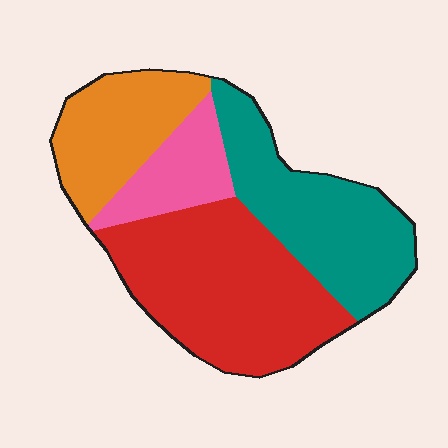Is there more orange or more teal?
Teal.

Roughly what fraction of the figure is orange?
Orange takes up about one fifth (1/5) of the figure.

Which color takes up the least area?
Pink, at roughly 10%.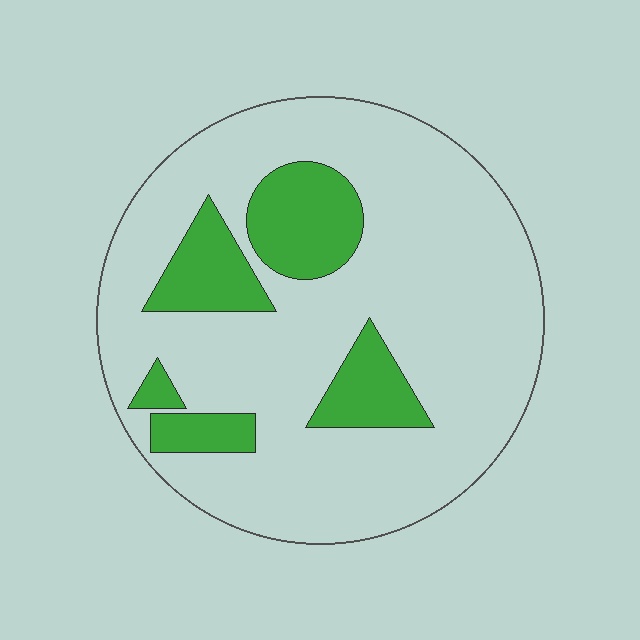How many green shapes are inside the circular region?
5.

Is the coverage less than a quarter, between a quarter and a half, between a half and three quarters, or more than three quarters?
Less than a quarter.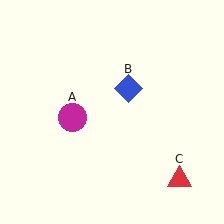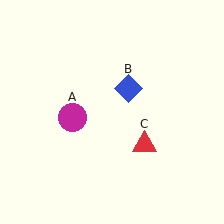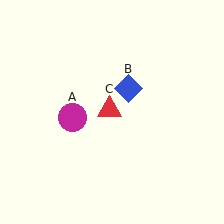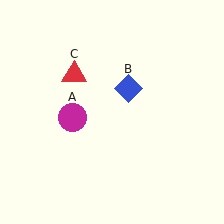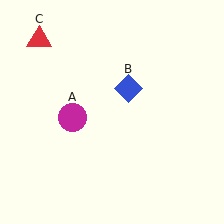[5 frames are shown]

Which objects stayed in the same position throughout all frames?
Magenta circle (object A) and blue diamond (object B) remained stationary.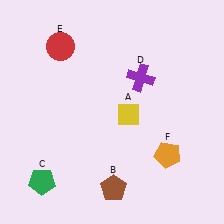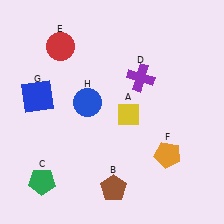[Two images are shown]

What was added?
A blue square (G), a blue circle (H) were added in Image 2.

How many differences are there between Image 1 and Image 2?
There are 2 differences between the two images.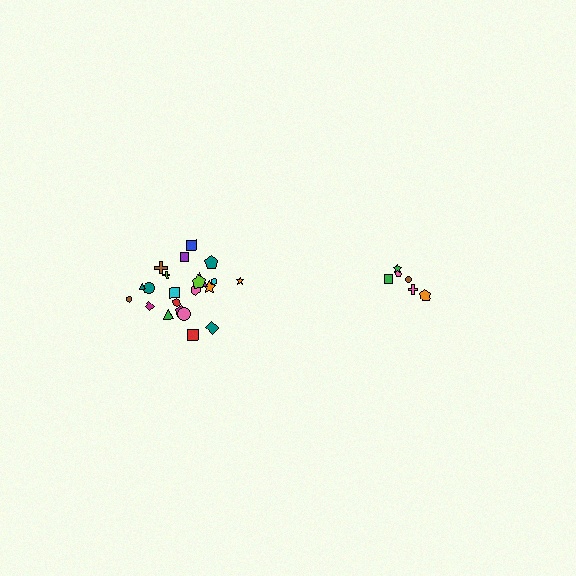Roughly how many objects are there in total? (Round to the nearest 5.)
Roughly 30 objects in total.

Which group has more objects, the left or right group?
The left group.